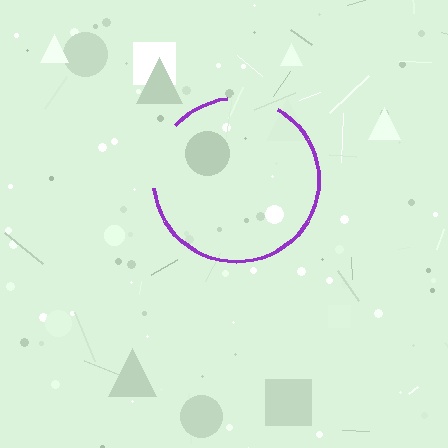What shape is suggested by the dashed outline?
The dashed outline suggests a circle.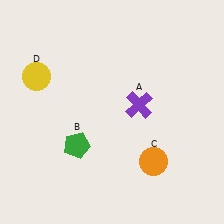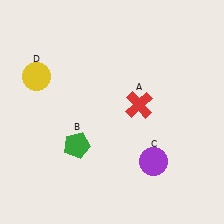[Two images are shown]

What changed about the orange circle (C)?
In Image 1, C is orange. In Image 2, it changed to purple.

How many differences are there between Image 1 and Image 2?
There are 2 differences between the two images.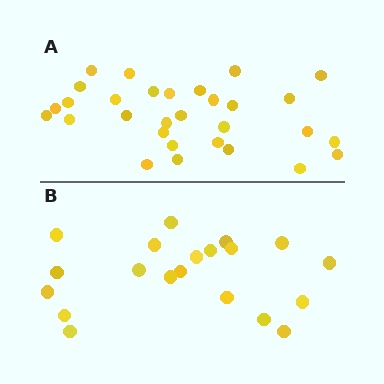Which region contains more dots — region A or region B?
Region A (the top region) has more dots.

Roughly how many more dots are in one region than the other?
Region A has roughly 10 or so more dots than region B.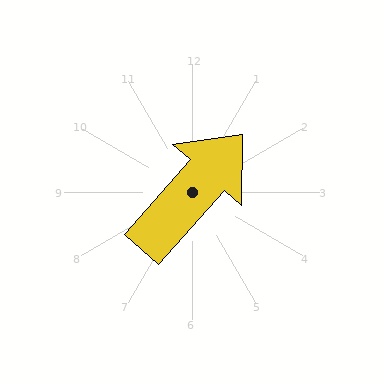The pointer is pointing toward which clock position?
Roughly 1 o'clock.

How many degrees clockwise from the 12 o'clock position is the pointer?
Approximately 41 degrees.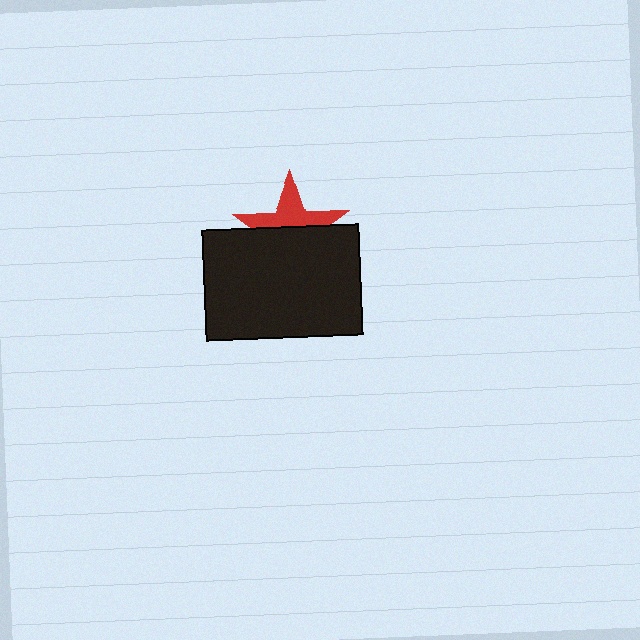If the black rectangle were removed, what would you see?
You would see the complete red star.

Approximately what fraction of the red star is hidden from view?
Roughly 54% of the red star is hidden behind the black rectangle.